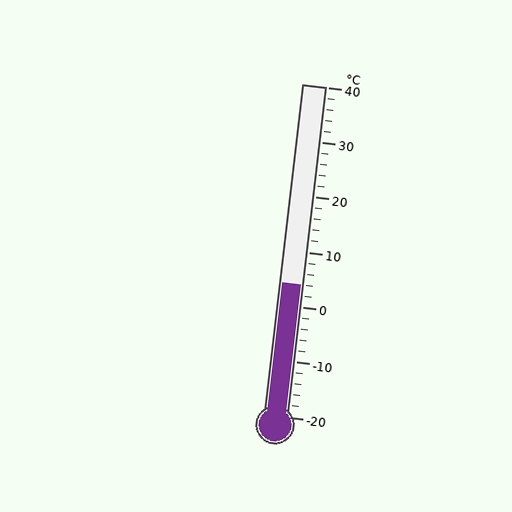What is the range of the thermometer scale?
The thermometer scale ranges from -20°C to 40°C.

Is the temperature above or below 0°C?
The temperature is above 0°C.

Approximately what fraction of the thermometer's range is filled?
The thermometer is filled to approximately 40% of its range.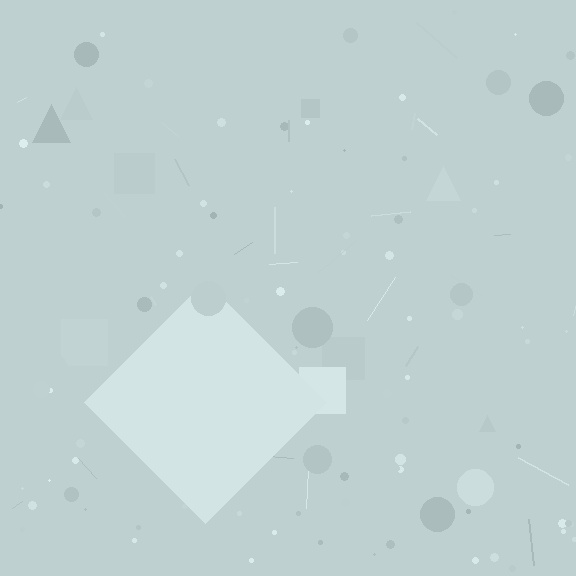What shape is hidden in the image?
A diamond is hidden in the image.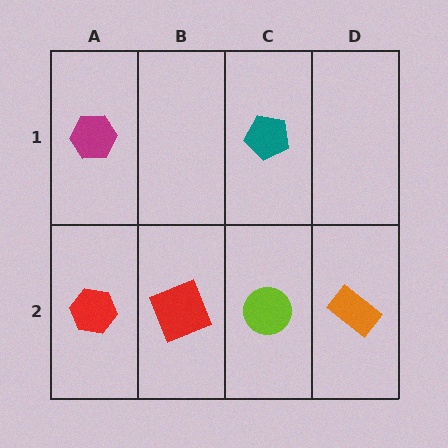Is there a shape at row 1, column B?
No, that cell is empty.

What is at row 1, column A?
A magenta hexagon.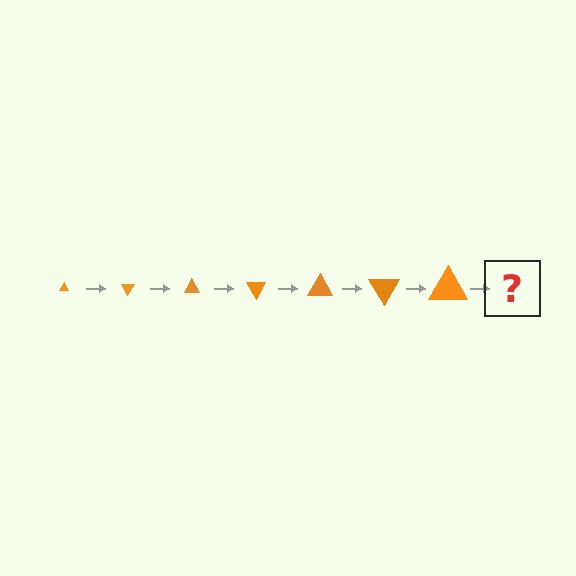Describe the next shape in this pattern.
It should be a triangle, larger than the previous one and rotated 420 degrees from the start.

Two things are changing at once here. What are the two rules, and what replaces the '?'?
The two rules are that the triangle grows larger each step and it rotates 60 degrees each step. The '?' should be a triangle, larger than the previous one and rotated 420 degrees from the start.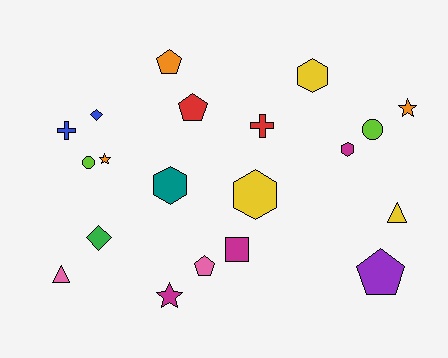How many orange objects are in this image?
There are 3 orange objects.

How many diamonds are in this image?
There are 2 diamonds.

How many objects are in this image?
There are 20 objects.